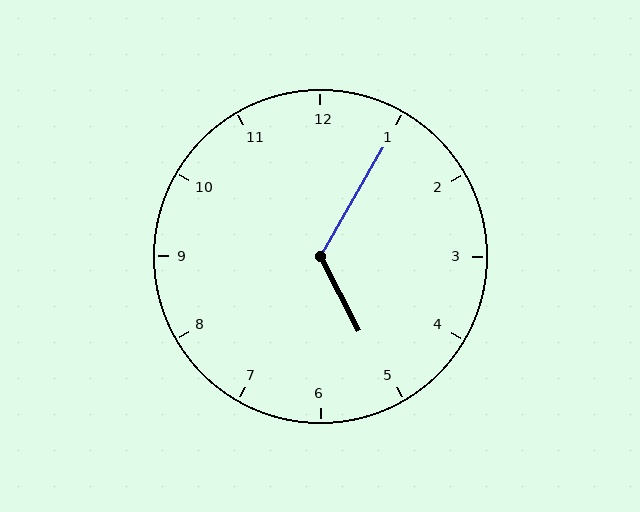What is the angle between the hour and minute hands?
Approximately 122 degrees.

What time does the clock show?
5:05.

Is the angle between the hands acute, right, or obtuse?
It is obtuse.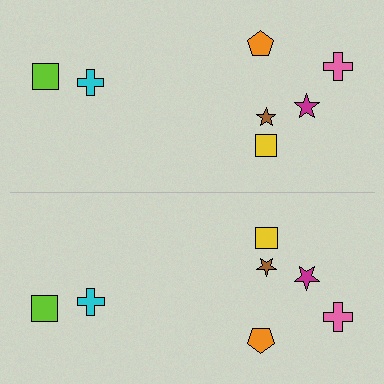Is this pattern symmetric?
Yes, this pattern has bilateral (reflection) symmetry.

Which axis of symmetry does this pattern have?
The pattern has a horizontal axis of symmetry running through the center of the image.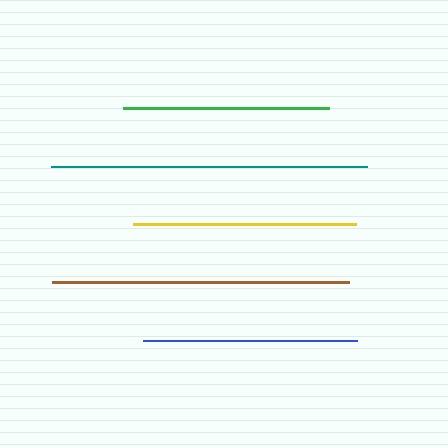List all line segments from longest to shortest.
From longest to shortest: teal, brown, yellow, blue, green.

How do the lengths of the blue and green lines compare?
The blue and green lines are approximately the same length.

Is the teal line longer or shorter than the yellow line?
The teal line is longer than the yellow line.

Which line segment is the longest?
The teal line is the longest at approximately 316 pixels.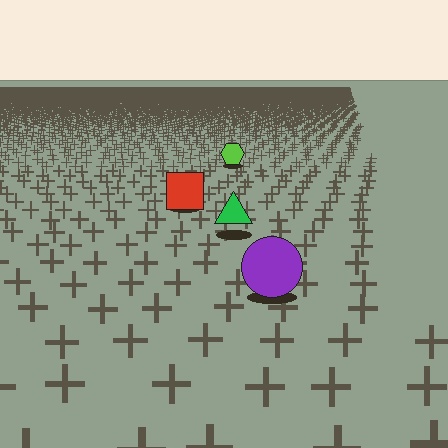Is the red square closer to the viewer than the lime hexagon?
Yes. The red square is closer — you can tell from the texture gradient: the ground texture is coarser near it.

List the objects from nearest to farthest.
From nearest to farthest: the purple circle, the green triangle, the red square, the lime hexagon.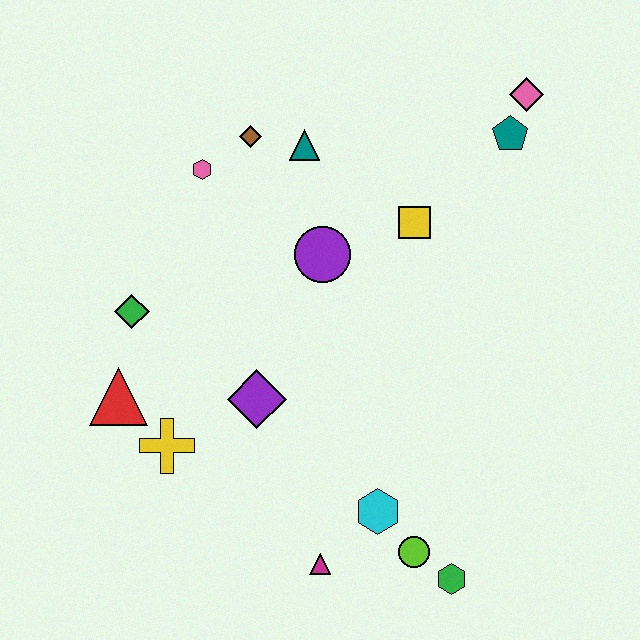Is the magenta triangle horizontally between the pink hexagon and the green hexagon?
Yes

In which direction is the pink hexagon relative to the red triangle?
The pink hexagon is above the red triangle.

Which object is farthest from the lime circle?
The pink diamond is farthest from the lime circle.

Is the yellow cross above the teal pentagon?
No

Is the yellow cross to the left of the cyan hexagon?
Yes